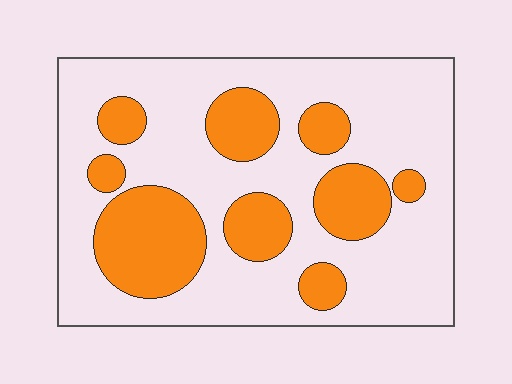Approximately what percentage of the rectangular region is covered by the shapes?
Approximately 30%.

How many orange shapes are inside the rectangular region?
9.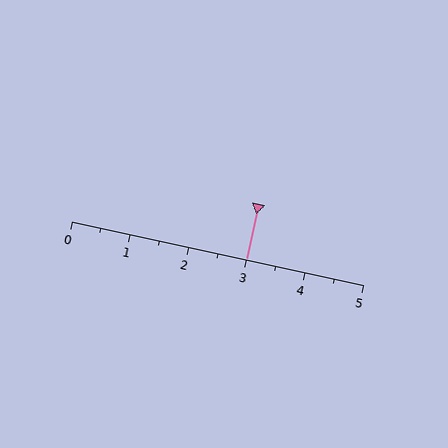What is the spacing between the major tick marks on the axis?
The major ticks are spaced 1 apart.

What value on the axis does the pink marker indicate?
The marker indicates approximately 3.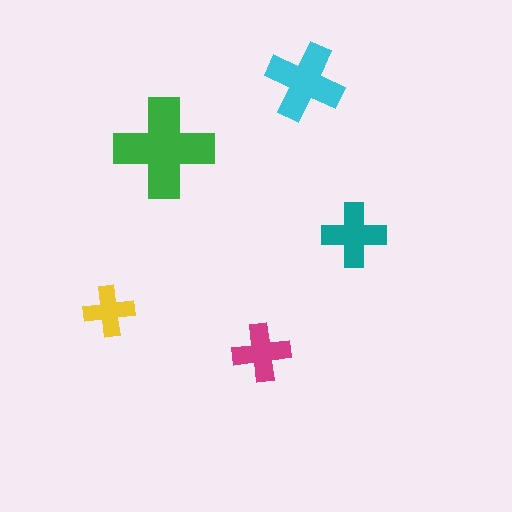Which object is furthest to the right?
The teal cross is rightmost.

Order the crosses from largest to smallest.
the green one, the cyan one, the teal one, the magenta one, the yellow one.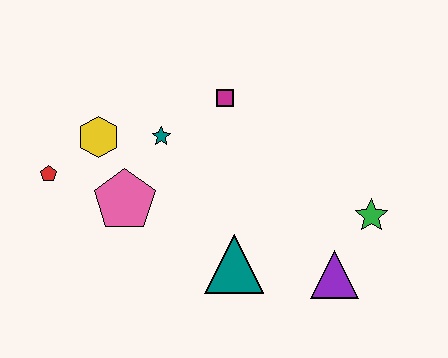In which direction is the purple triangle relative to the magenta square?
The purple triangle is below the magenta square.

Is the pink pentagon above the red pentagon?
No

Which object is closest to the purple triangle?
The green star is closest to the purple triangle.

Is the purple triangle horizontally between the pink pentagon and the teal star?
No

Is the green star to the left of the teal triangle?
No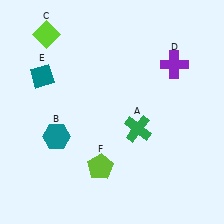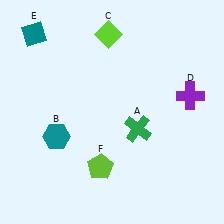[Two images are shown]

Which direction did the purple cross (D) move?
The purple cross (D) moved down.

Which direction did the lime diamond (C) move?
The lime diamond (C) moved right.